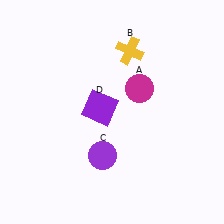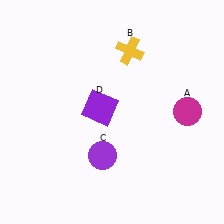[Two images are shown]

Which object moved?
The magenta circle (A) moved right.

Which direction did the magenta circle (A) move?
The magenta circle (A) moved right.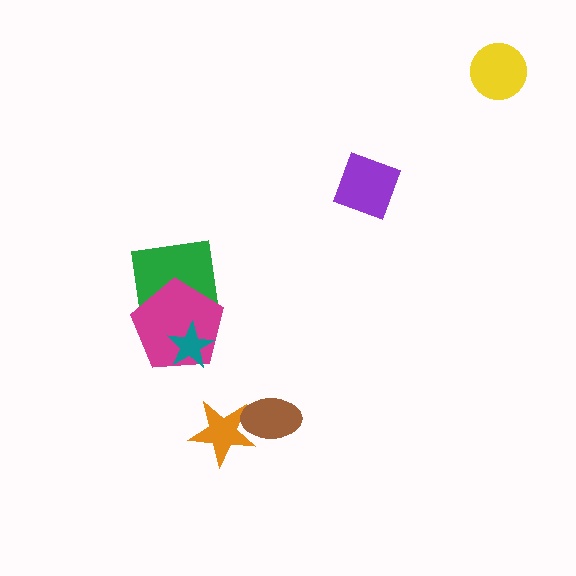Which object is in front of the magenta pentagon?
The teal star is in front of the magenta pentagon.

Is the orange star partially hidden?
Yes, it is partially covered by another shape.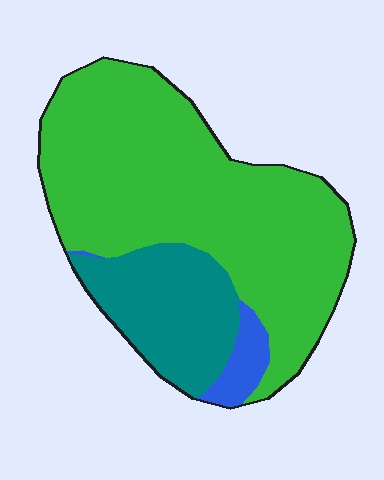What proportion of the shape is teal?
Teal covers about 25% of the shape.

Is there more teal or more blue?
Teal.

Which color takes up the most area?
Green, at roughly 70%.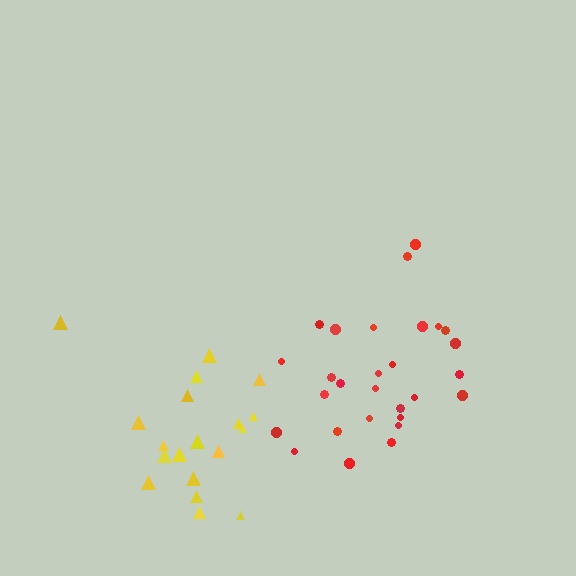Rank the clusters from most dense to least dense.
red, yellow.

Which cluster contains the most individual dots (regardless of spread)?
Red (28).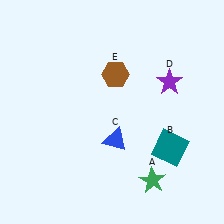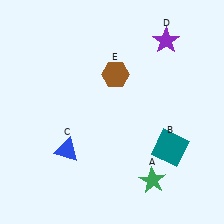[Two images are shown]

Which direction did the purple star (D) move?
The purple star (D) moved up.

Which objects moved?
The objects that moved are: the blue triangle (C), the purple star (D).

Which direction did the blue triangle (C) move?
The blue triangle (C) moved left.